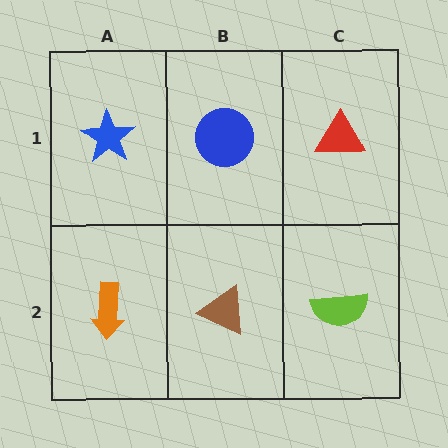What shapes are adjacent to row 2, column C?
A red triangle (row 1, column C), a brown triangle (row 2, column B).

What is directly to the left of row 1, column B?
A blue star.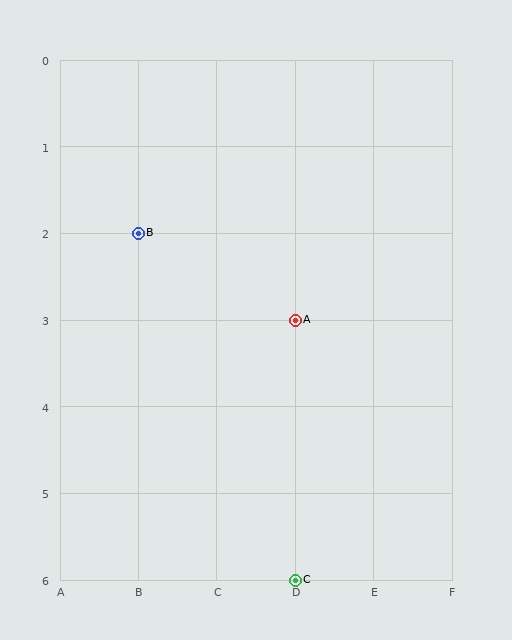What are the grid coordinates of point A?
Point A is at grid coordinates (D, 3).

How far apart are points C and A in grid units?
Points C and A are 3 rows apart.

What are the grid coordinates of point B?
Point B is at grid coordinates (B, 2).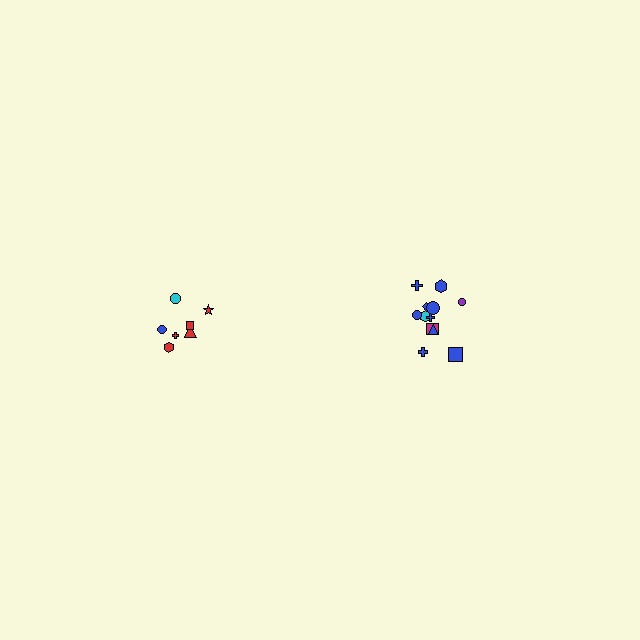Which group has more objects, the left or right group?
The right group.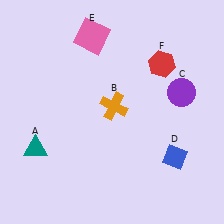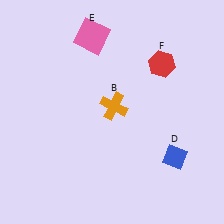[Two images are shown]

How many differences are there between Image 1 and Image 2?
There are 2 differences between the two images.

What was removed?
The purple circle (C), the teal triangle (A) were removed in Image 2.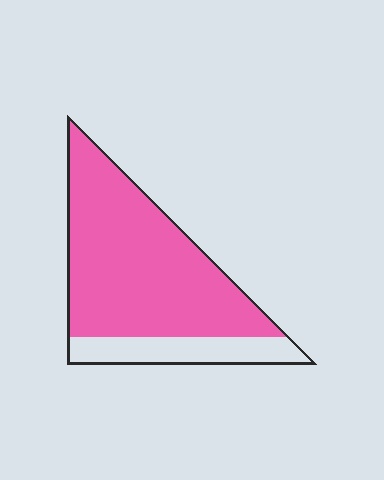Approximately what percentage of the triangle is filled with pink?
Approximately 80%.